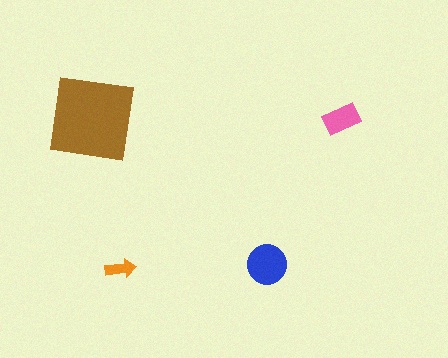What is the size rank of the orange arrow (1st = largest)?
4th.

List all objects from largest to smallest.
The brown square, the blue circle, the pink rectangle, the orange arrow.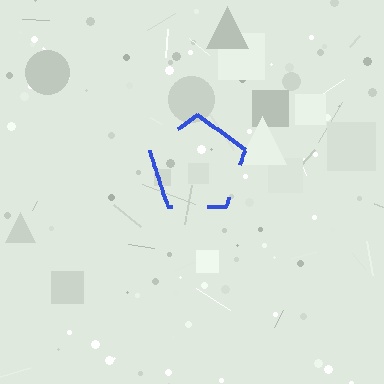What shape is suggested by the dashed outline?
The dashed outline suggests a pentagon.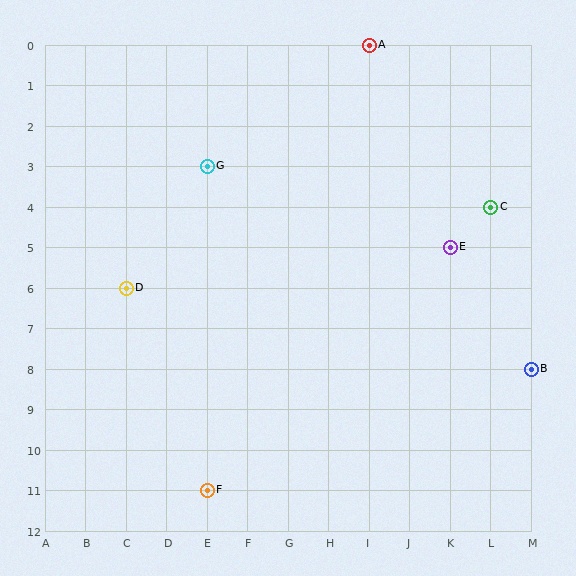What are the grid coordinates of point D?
Point D is at grid coordinates (C, 6).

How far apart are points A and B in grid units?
Points A and B are 4 columns and 8 rows apart (about 8.9 grid units diagonally).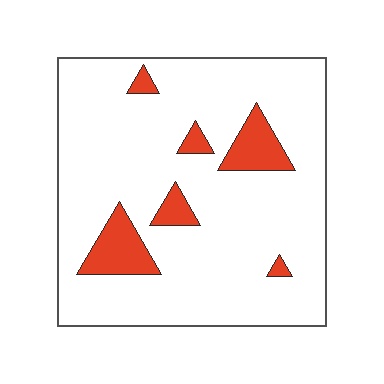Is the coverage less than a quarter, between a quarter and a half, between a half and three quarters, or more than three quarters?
Less than a quarter.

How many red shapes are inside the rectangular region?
6.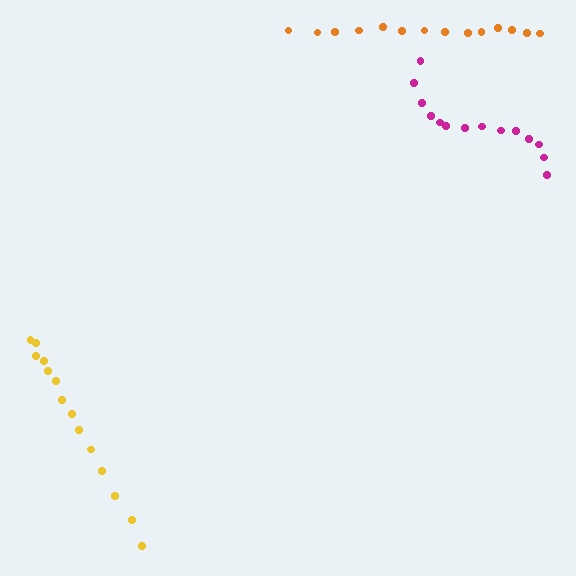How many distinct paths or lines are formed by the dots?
There are 3 distinct paths.